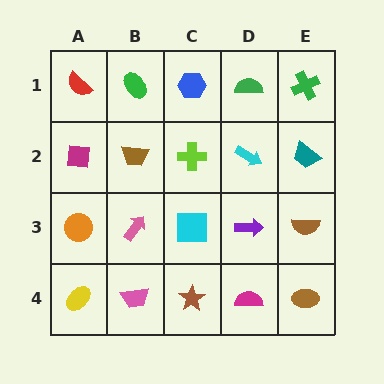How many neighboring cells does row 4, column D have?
3.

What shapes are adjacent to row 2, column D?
A green semicircle (row 1, column D), a purple arrow (row 3, column D), a lime cross (row 2, column C), a teal trapezoid (row 2, column E).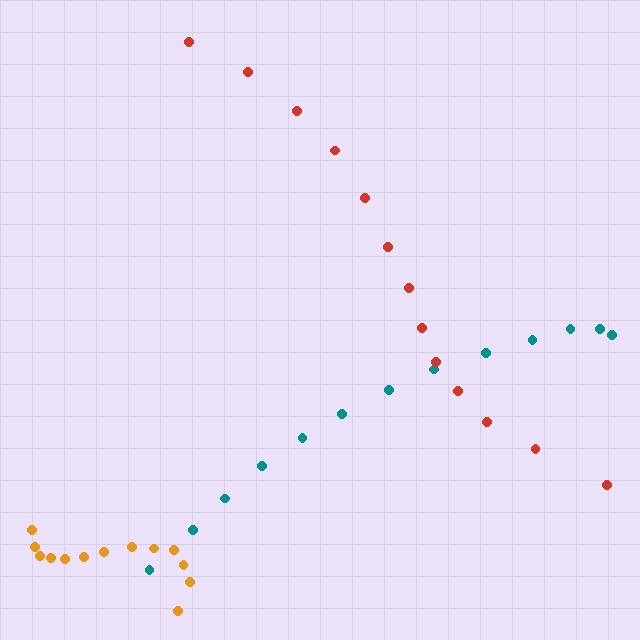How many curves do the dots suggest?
There are 3 distinct paths.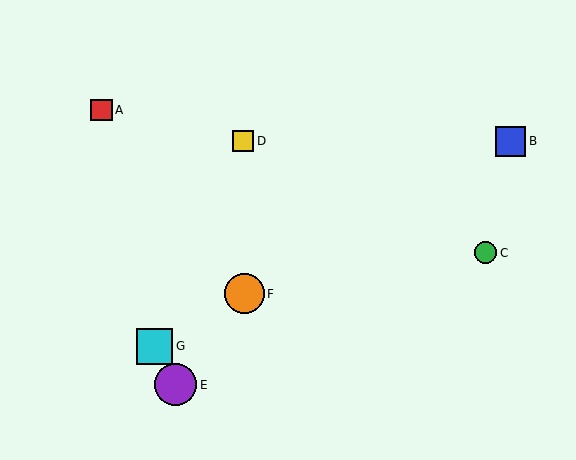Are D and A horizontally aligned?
No, D is at y≈141 and A is at y≈110.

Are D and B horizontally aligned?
Yes, both are at y≈141.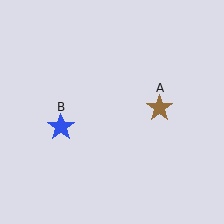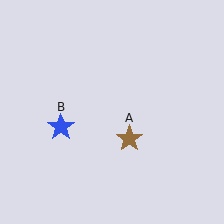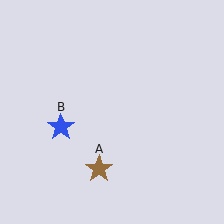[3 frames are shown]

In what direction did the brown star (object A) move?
The brown star (object A) moved down and to the left.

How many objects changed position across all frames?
1 object changed position: brown star (object A).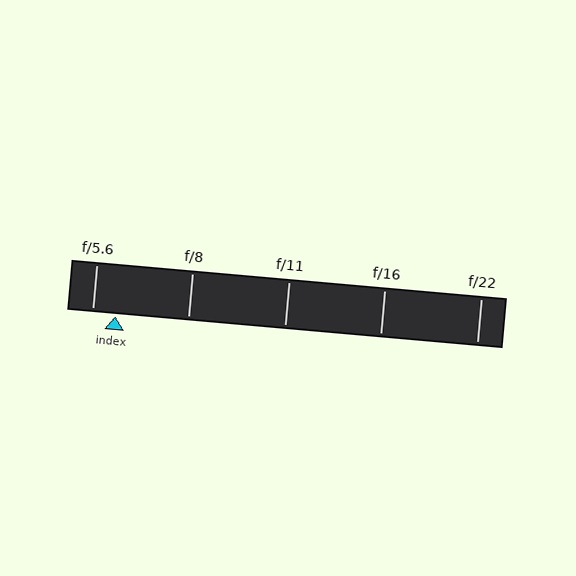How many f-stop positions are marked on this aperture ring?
There are 5 f-stop positions marked.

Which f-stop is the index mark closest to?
The index mark is closest to f/5.6.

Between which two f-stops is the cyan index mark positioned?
The index mark is between f/5.6 and f/8.